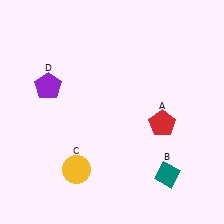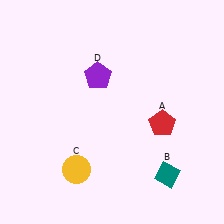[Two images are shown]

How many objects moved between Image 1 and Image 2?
1 object moved between the two images.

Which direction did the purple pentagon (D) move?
The purple pentagon (D) moved right.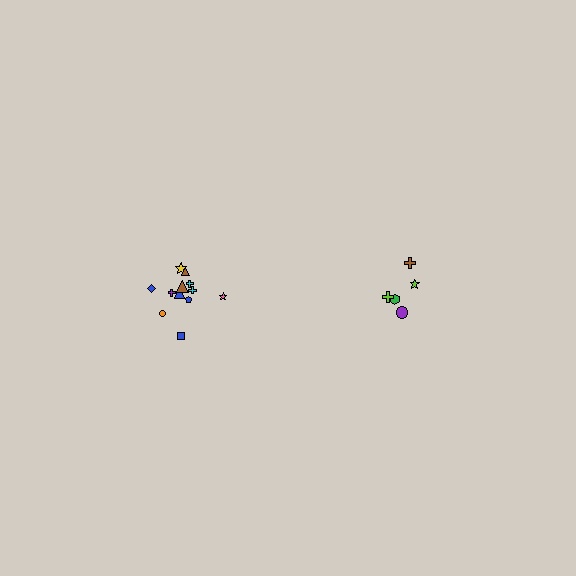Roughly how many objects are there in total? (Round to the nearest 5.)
Roughly 15 objects in total.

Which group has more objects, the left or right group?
The left group.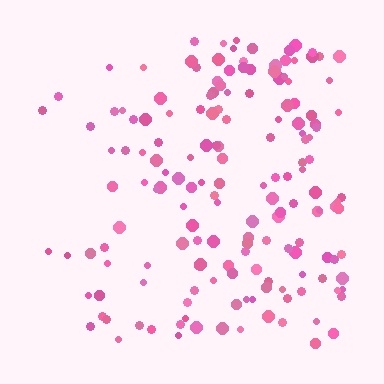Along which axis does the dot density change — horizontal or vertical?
Horizontal.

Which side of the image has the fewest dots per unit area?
The left.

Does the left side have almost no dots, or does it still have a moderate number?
Still a moderate number, just noticeably fewer than the right.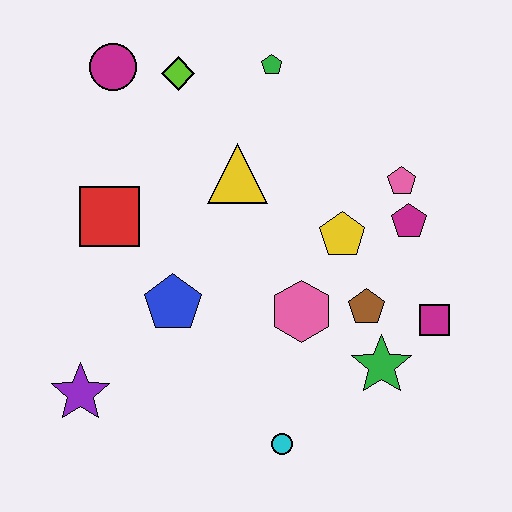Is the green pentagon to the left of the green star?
Yes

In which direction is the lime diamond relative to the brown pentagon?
The lime diamond is above the brown pentagon.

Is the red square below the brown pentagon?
No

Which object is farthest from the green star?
The magenta circle is farthest from the green star.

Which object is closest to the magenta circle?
The lime diamond is closest to the magenta circle.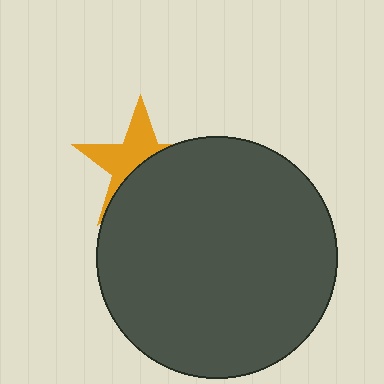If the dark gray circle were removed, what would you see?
You would see the complete orange star.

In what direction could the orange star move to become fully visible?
The orange star could move up. That would shift it out from behind the dark gray circle entirely.